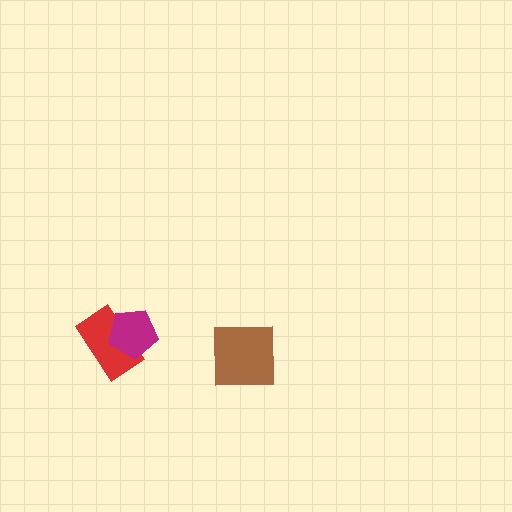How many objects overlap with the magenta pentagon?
1 object overlaps with the magenta pentagon.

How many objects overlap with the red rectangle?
1 object overlaps with the red rectangle.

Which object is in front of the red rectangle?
The magenta pentagon is in front of the red rectangle.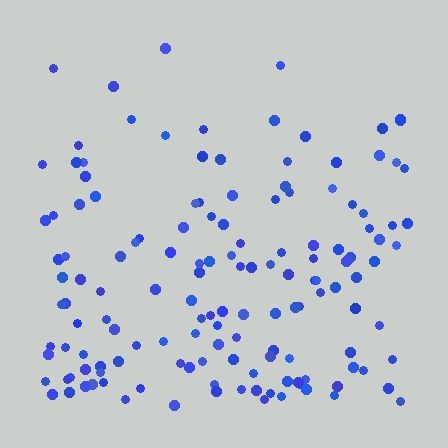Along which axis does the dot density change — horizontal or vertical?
Vertical.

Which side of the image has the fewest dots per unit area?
The top.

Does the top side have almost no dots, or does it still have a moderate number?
Still a moderate number, just noticeably fewer than the bottom.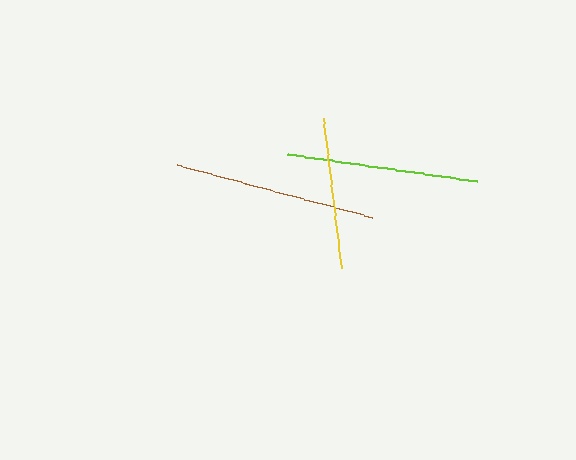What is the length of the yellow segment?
The yellow segment is approximately 150 pixels long.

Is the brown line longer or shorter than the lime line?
The brown line is longer than the lime line.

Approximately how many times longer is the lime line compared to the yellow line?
The lime line is approximately 1.3 times the length of the yellow line.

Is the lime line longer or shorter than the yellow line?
The lime line is longer than the yellow line.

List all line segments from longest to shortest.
From longest to shortest: brown, lime, yellow.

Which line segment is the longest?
The brown line is the longest at approximately 203 pixels.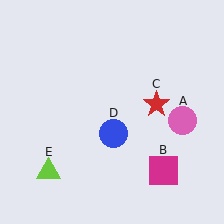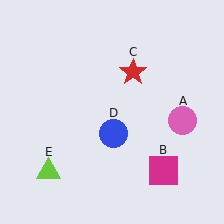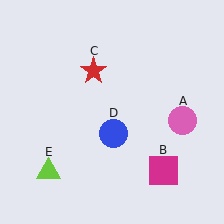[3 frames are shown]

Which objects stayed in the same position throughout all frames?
Pink circle (object A) and magenta square (object B) and blue circle (object D) and lime triangle (object E) remained stationary.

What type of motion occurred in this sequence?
The red star (object C) rotated counterclockwise around the center of the scene.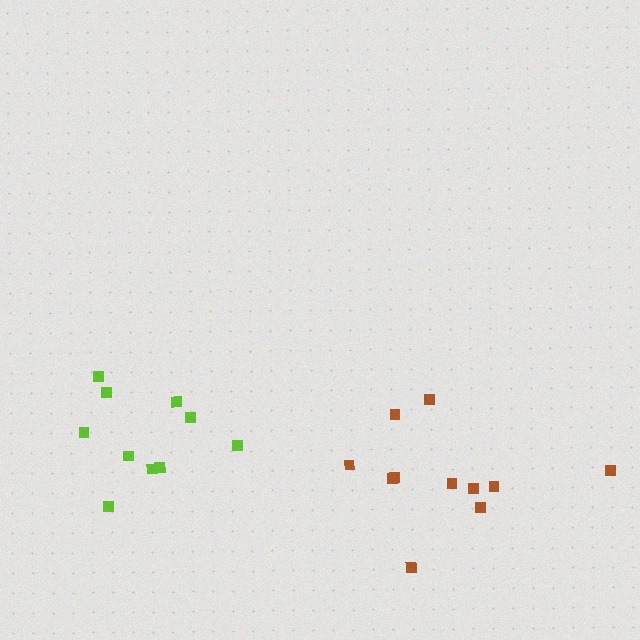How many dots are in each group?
Group 1: 10 dots, Group 2: 11 dots (21 total).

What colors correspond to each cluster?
The clusters are colored: lime, brown.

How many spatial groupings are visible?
There are 2 spatial groupings.